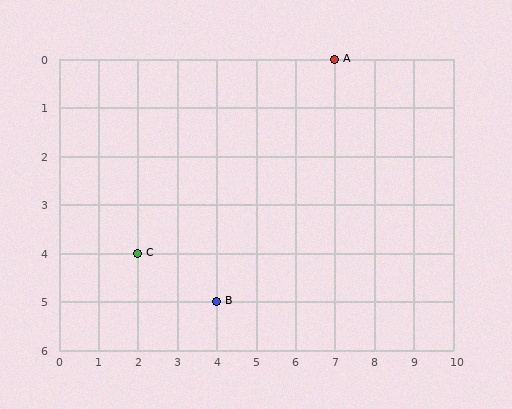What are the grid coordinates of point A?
Point A is at grid coordinates (7, 0).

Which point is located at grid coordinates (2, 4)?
Point C is at (2, 4).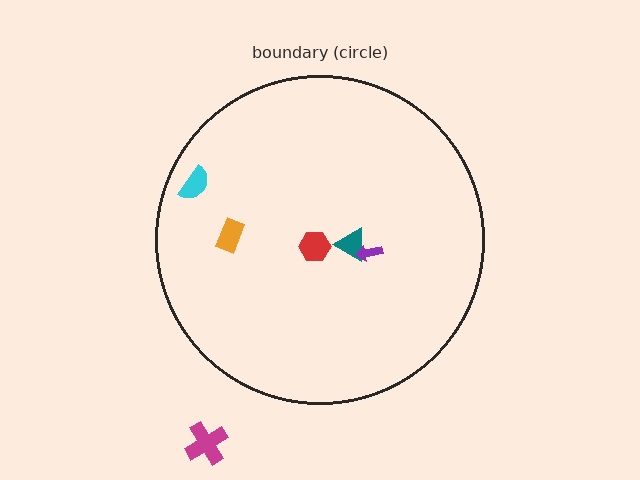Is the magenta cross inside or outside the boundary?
Outside.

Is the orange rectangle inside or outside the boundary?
Inside.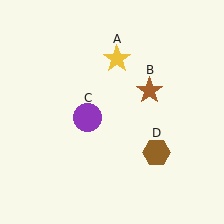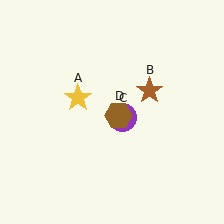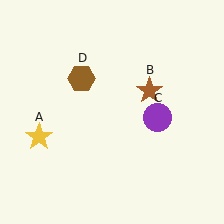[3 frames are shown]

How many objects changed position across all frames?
3 objects changed position: yellow star (object A), purple circle (object C), brown hexagon (object D).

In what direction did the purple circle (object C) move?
The purple circle (object C) moved right.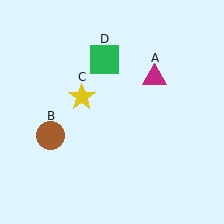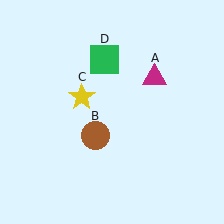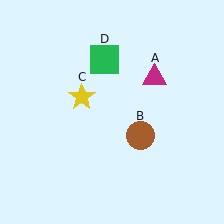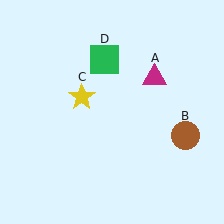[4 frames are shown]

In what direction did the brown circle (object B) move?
The brown circle (object B) moved right.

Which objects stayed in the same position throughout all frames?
Magenta triangle (object A) and yellow star (object C) and green square (object D) remained stationary.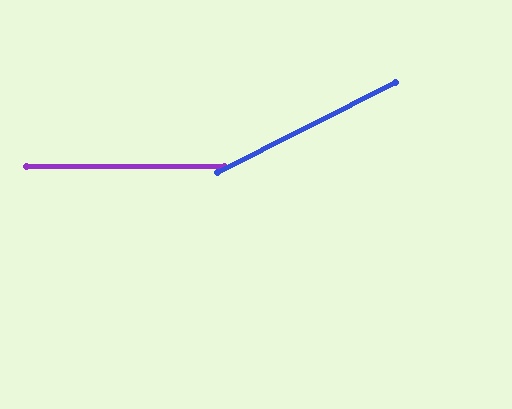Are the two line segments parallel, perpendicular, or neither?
Neither parallel nor perpendicular — they differ by about 26°.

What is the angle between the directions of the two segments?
Approximately 26 degrees.